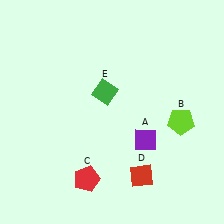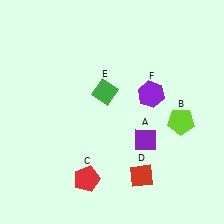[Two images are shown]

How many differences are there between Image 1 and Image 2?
There is 1 difference between the two images.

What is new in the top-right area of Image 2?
A purple hexagon (F) was added in the top-right area of Image 2.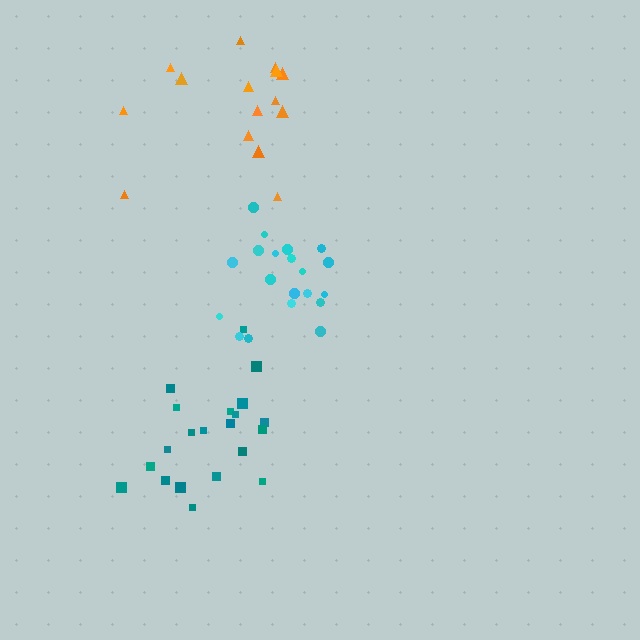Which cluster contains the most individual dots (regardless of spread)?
Teal (21).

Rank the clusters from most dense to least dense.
cyan, teal, orange.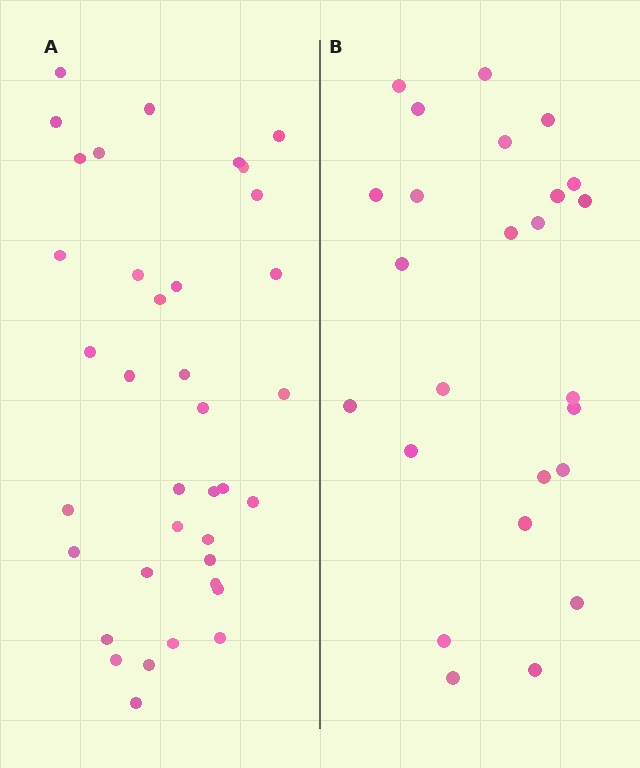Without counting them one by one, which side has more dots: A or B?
Region A (the left region) has more dots.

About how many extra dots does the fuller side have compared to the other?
Region A has roughly 12 or so more dots than region B.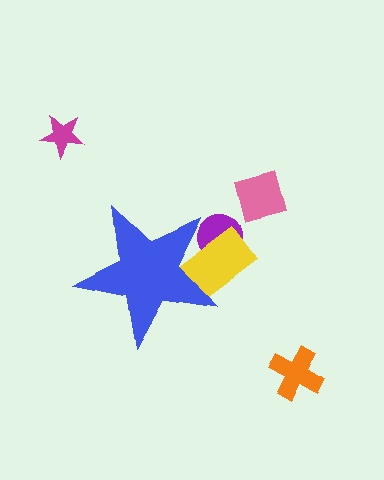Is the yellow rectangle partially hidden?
Yes, the yellow rectangle is partially hidden behind the blue star.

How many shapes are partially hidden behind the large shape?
2 shapes are partially hidden.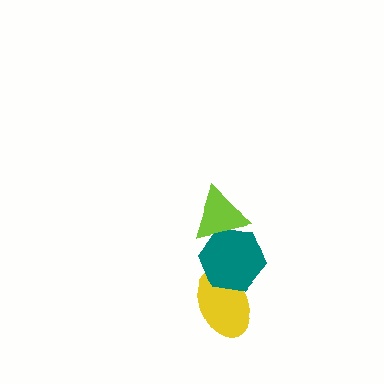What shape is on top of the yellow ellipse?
The teal hexagon is on top of the yellow ellipse.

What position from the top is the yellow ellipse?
The yellow ellipse is 3rd from the top.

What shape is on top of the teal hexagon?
The lime triangle is on top of the teal hexagon.